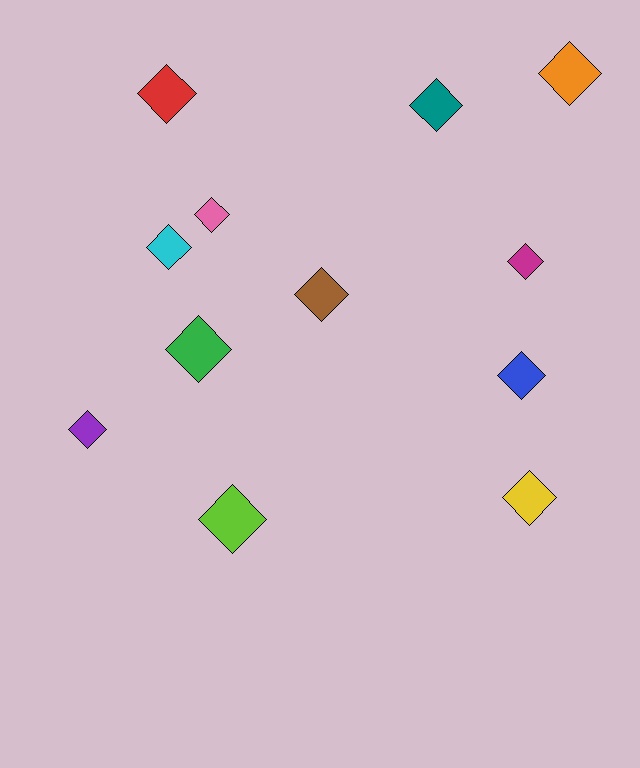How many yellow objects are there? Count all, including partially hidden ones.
There is 1 yellow object.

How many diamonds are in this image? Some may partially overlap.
There are 12 diamonds.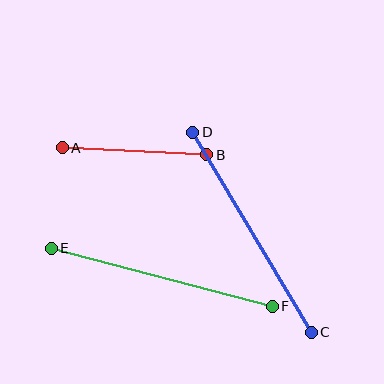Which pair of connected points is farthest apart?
Points C and D are farthest apart.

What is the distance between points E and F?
The distance is approximately 229 pixels.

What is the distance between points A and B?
The distance is approximately 145 pixels.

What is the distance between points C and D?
The distance is approximately 232 pixels.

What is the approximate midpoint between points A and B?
The midpoint is at approximately (134, 151) pixels.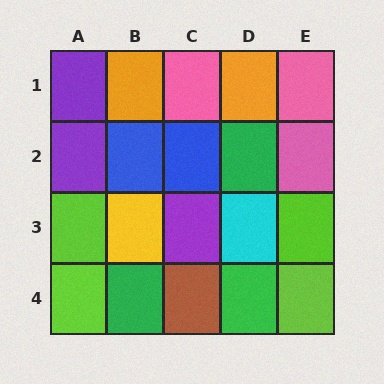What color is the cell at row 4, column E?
Lime.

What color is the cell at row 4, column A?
Lime.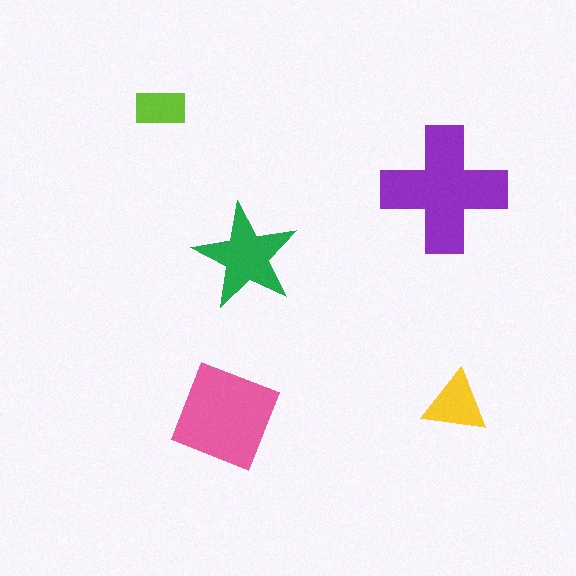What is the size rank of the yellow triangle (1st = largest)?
4th.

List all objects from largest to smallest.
The purple cross, the pink diamond, the green star, the yellow triangle, the lime rectangle.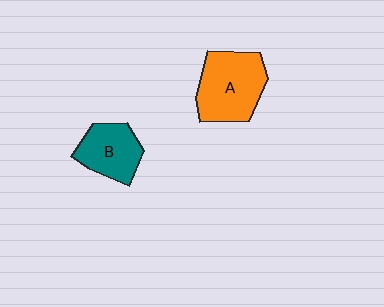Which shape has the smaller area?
Shape B (teal).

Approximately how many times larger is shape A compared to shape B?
Approximately 1.4 times.